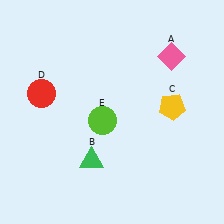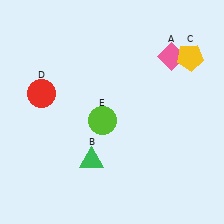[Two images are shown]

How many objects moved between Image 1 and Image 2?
1 object moved between the two images.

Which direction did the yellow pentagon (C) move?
The yellow pentagon (C) moved up.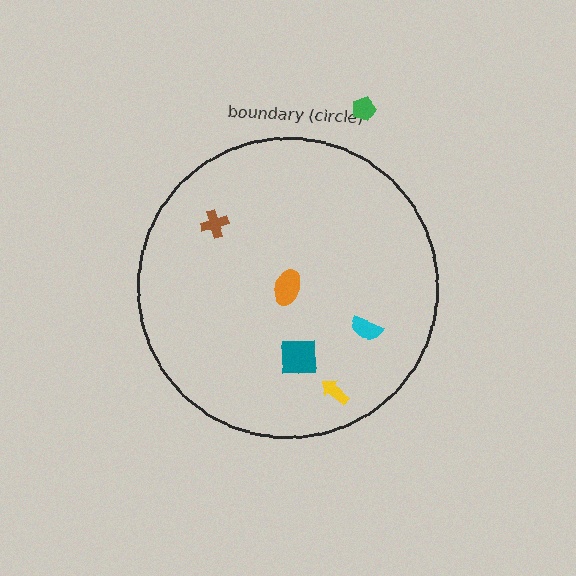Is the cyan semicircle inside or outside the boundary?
Inside.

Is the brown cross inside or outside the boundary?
Inside.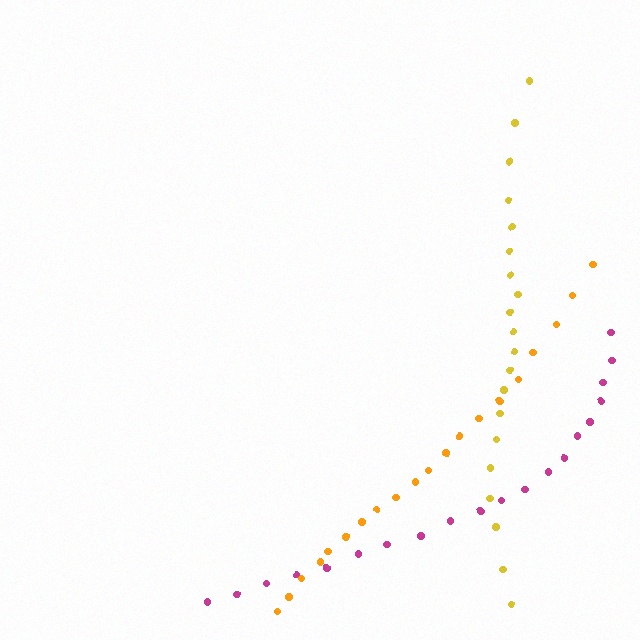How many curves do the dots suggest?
There are 3 distinct paths.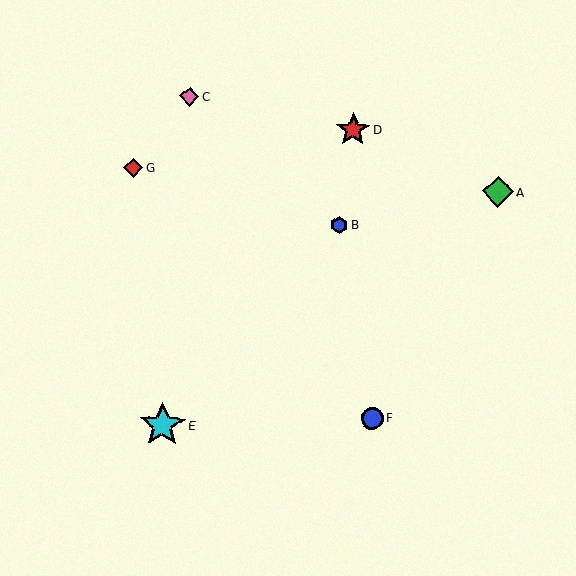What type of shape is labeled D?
Shape D is a red star.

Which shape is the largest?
The cyan star (labeled E) is the largest.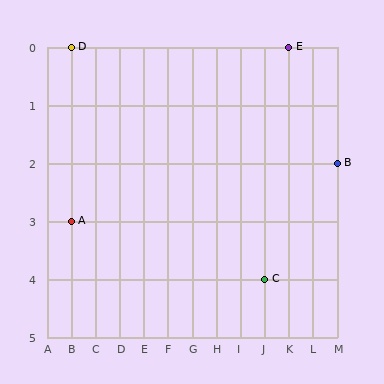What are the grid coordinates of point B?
Point B is at grid coordinates (M, 2).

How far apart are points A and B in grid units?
Points A and B are 11 columns and 1 row apart (about 11.0 grid units diagonally).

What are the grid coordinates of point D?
Point D is at grid coordinates (B, 0).